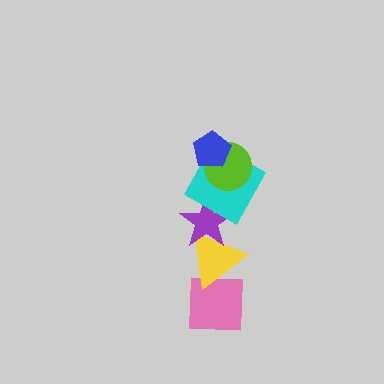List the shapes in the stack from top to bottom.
From top to bottom: the blue pentagon, the lime circle, the cyan square, the purple star, the yellow triangle, the pink square.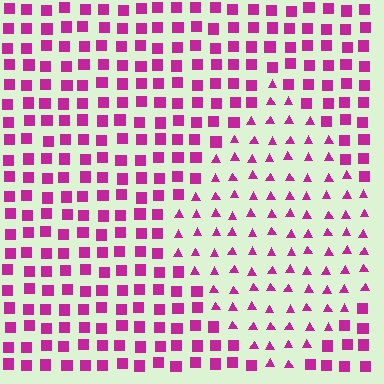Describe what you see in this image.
The image is filled with small magenta elements arranged in a uniform grid. A diamond-shaped region contains triangles, while the surrounding area contains squares. The boundary is defined purely by the change in element shape.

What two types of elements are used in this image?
The image uses triangles inside the diamond region and squares outside it.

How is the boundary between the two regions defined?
The boundary is defined by a change in element shape: triangles inside vs. squares outside. All elements share the same color and spacing.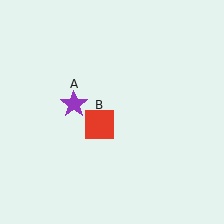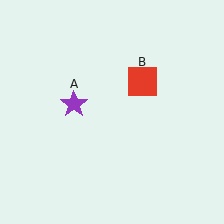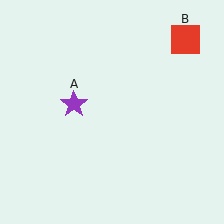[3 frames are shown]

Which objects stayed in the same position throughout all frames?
Purple star (object A) remained stationary.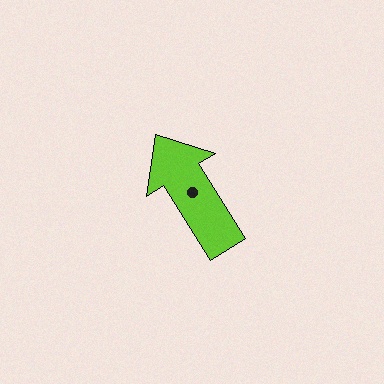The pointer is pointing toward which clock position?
Roughly 11 o'clock.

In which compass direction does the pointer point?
Northwest.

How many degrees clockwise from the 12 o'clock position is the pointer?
Approximately 328 degrees.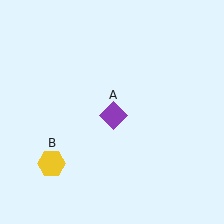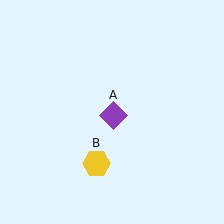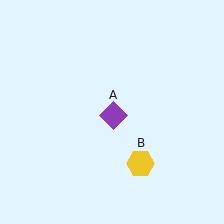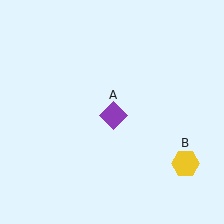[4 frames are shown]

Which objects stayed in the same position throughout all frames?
Purple diamond (object A) remained stationary.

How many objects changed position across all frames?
1 object changed position: yellow hexagon (object B).